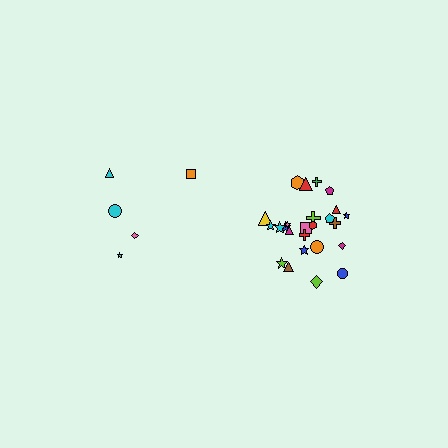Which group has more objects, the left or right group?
The right group.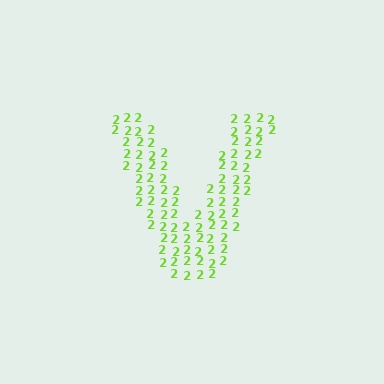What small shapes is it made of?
It is made of small digit 2's.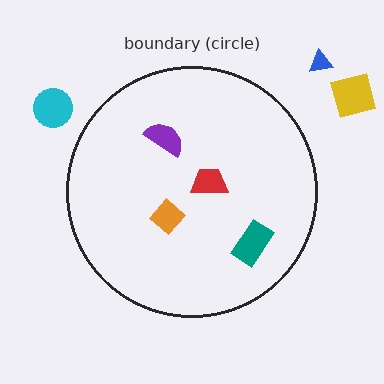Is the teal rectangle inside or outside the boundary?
Inside.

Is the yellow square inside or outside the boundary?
Outside.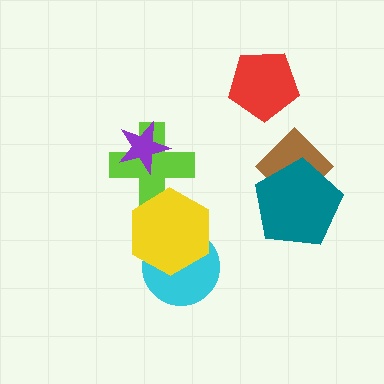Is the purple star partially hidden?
No, no other shape covers it.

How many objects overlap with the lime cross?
2 objects overlap with the lime cross.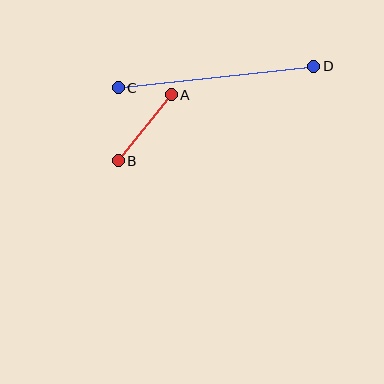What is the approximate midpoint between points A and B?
The midpoint is at approximately (145, 128) pixels.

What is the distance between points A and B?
The distance is approximately 85 pixels.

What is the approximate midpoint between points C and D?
The midpoint is at approximately (216, 77) pixels.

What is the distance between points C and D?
The distance is approximately 197 pixels.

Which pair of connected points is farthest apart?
Points C and D are farthest apart.